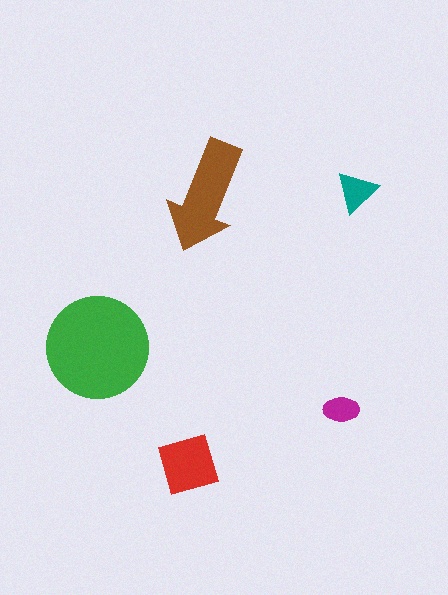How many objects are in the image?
There are 5 objects in the image.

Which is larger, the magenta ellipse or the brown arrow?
The brown arrow.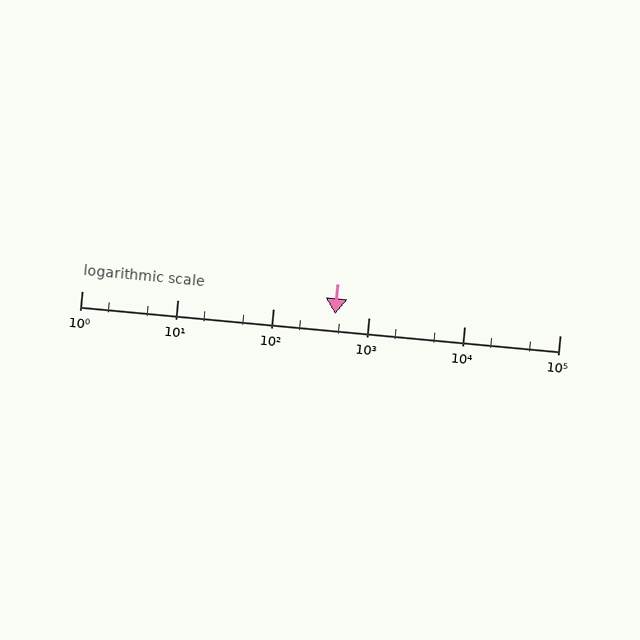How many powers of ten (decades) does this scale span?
The scale spans 5 decades, from 1 to 100000.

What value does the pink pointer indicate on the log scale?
The pointer indicates approximately 450.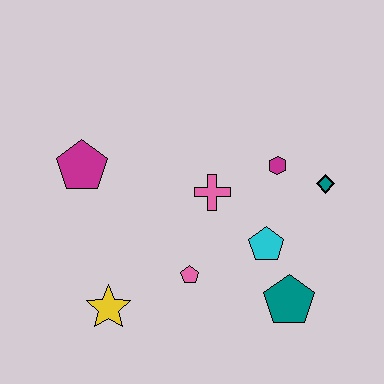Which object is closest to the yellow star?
The pink pentagon is closest to the yellow star.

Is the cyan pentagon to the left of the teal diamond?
Yes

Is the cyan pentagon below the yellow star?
No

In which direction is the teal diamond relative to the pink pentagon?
The teal diamond is to the right of the pink pentagon.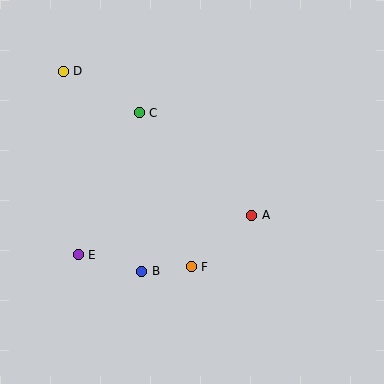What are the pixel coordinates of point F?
Point F is at (191, 267).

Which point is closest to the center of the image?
Point A at (252, 215) is closest to the center.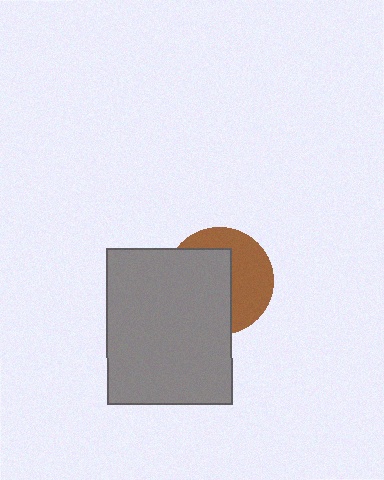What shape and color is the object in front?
The object in front is a gray rectangle.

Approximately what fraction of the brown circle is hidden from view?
Roughly 55% of the brown circle is hidden behind the gray rectangle.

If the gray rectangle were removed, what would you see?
You would see the complete brown circle.